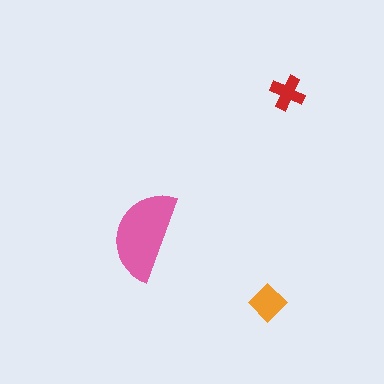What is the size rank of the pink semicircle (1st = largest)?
1st.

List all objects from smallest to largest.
The red cross, the orange diamond, the pink semicircle.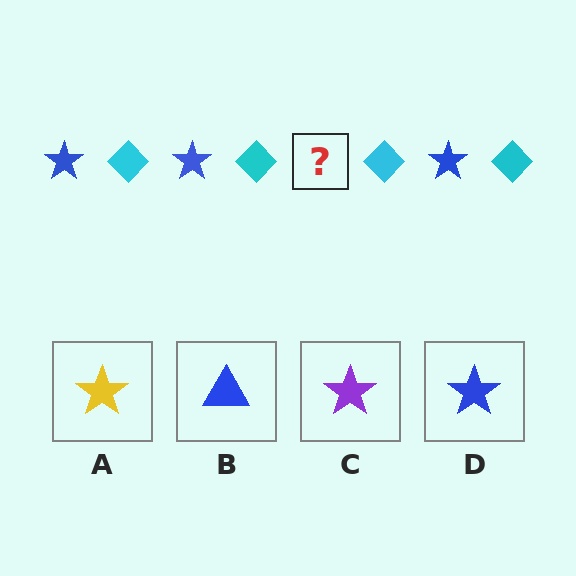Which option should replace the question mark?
Option D.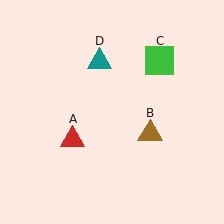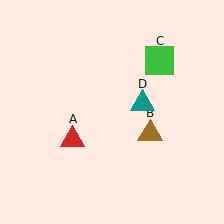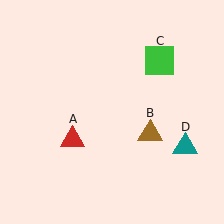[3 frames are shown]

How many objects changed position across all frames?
1 object changed position: teal triangle (object D).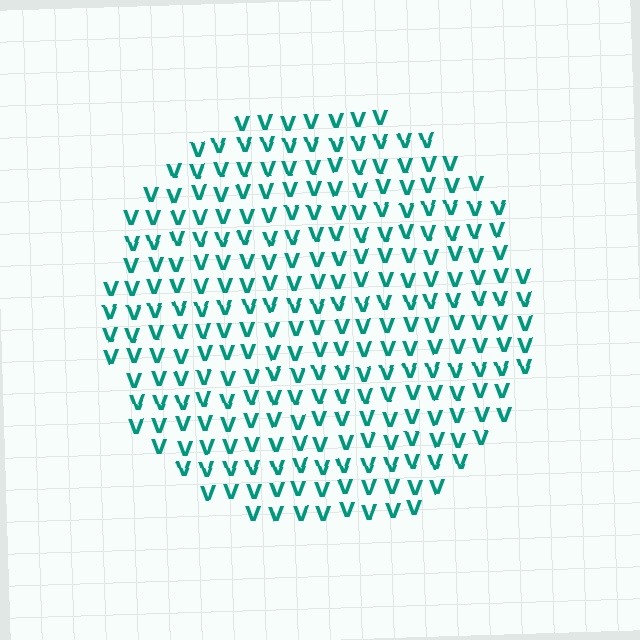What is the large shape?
The large shape is a circle.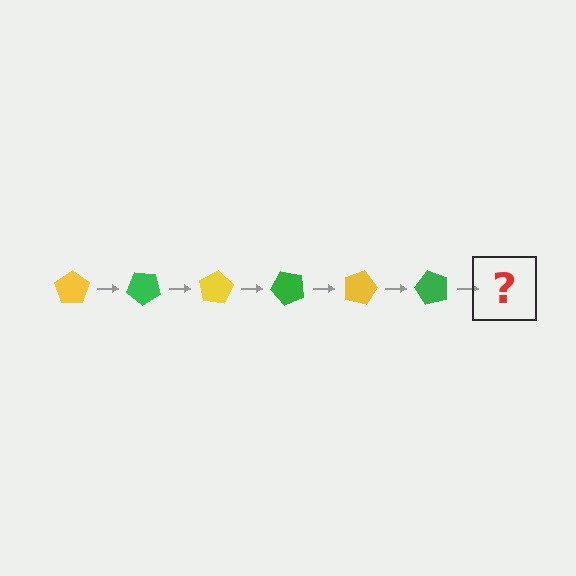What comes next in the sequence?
The next element should be a yellow pentagon, rotated 240 degrees from the start.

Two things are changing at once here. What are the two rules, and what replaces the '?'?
The two rules are that it rotates 40 degrees each step and the color cycles through yellow and green. The '?' should be a yellow pentagon, rotated 240 degrees from the start.